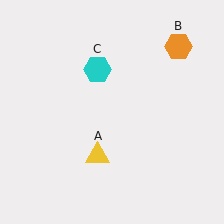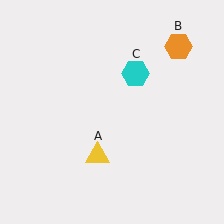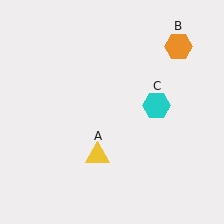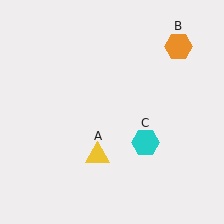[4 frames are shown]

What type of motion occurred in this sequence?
The cyan hexagon (object C) rotated clockwise around the center of the scene.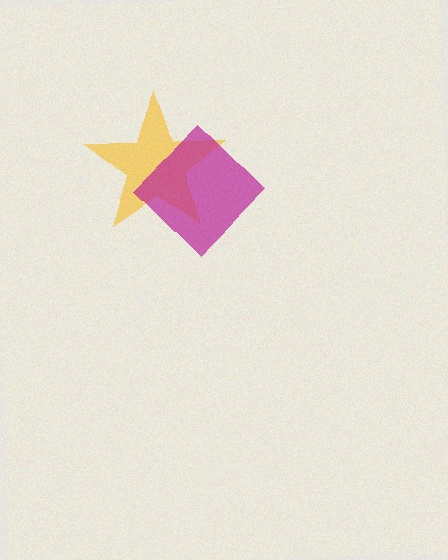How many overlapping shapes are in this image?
There are 2 overlapping shapes in the image.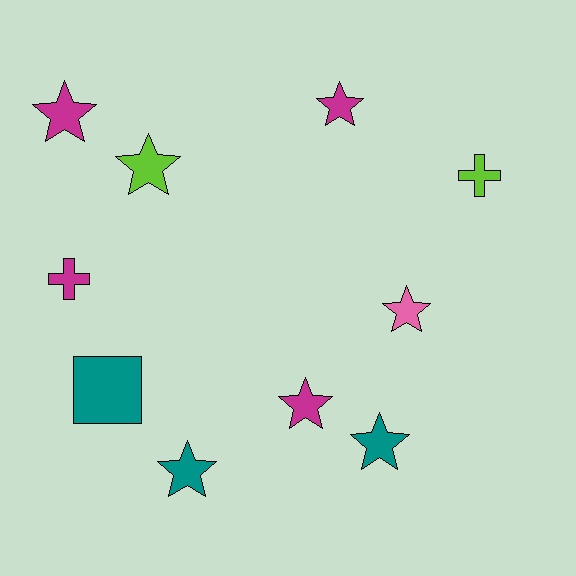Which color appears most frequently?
Magenta, with 4 objects.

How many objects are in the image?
There are 10 objects.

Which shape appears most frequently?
Star, with 7 objects.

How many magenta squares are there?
There are no magenta squares.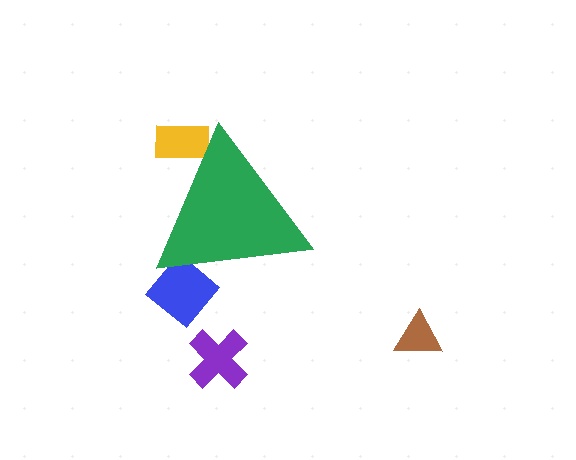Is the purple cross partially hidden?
No, the purple cross is fully visible.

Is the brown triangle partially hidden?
No, the brown triangle is fully visible.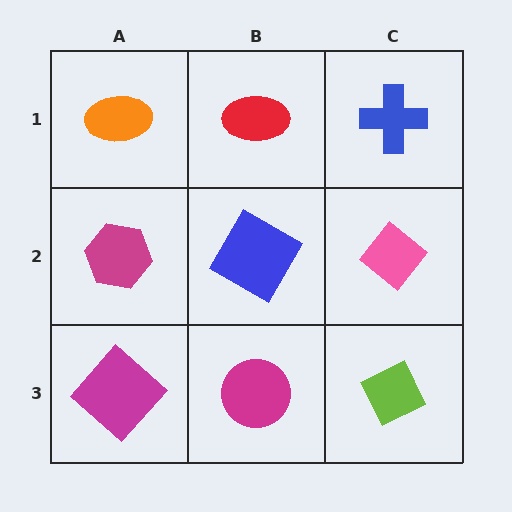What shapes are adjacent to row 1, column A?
A magenta hexagon (row 2, column A), a red ellipse (row 1, column B).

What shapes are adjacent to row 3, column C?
A pink diamond (row 2, column C), a magenta circle (row 3, column B).